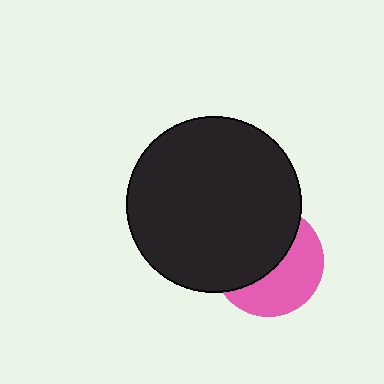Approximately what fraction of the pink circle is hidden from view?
Roughly 54% of the pink circle is hidden behind the black circle.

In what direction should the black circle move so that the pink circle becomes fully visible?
The black circle should move toward the upper-left. That is the shortest direction to clear the overlap and leave the pink circle fully visible.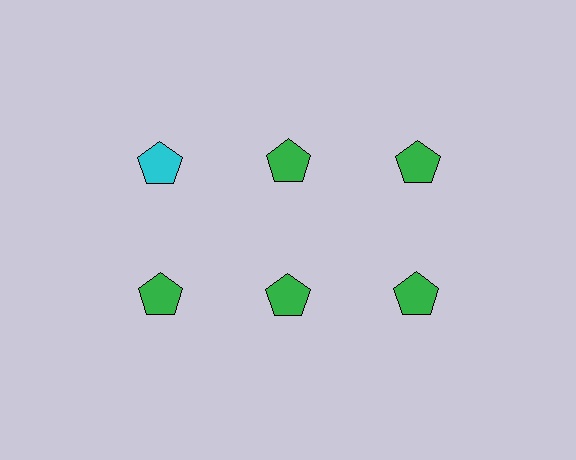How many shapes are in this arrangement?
There are 6 shapes arranged in a grid pattern.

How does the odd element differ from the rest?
It has a different color: cyan instead of green.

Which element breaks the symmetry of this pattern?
The cyan pentagon in the top row, leftmost column breaks the symmetry. All other shapes are green pentagons.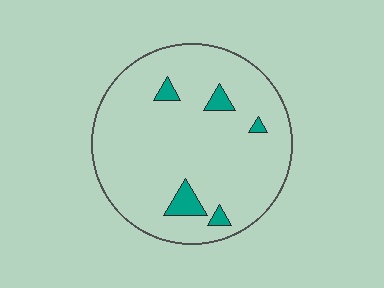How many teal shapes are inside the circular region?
5.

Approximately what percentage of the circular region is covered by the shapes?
Approximately 5%.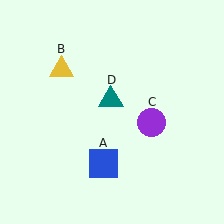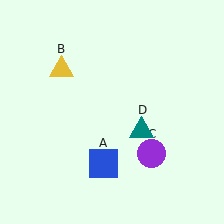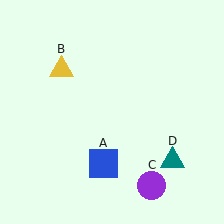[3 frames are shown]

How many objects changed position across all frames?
2 objects changed position: purple circle (object C), teal triangle (object D).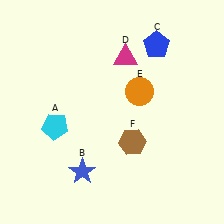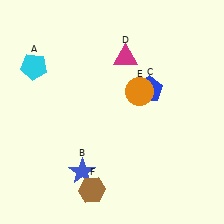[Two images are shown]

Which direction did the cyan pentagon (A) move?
The cyan pentagon (A) moved up.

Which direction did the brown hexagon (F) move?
The brown hexagon (F) moved down.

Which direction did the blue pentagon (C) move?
The blue pentagon (C) moved down.